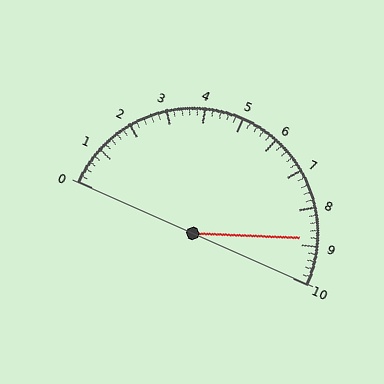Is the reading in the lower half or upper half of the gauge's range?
The reading is in the upper half of the range (0 to 10).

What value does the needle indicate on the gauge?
The needle indicates approximately 8.8.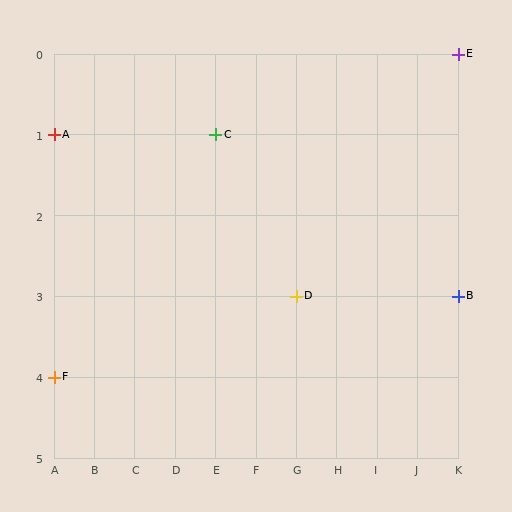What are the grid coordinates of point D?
Point D is at grid coordinates (G, 3).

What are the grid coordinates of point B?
Point B is at grid coordinates (K, 3).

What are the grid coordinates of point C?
Point C is at grid coordinates (E, 1).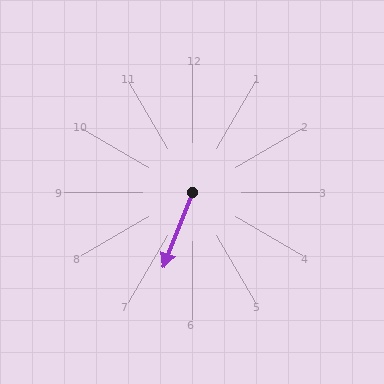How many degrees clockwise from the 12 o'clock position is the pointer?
Approximately 201 degrees.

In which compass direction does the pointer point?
South.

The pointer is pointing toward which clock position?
Roughly 7 o'clock.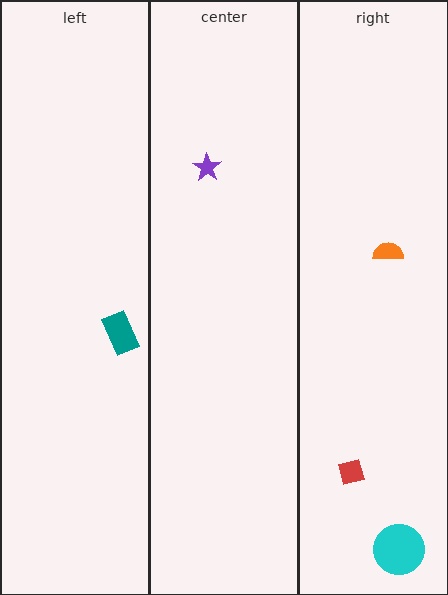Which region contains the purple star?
The center region.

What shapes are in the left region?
The teal rectangle.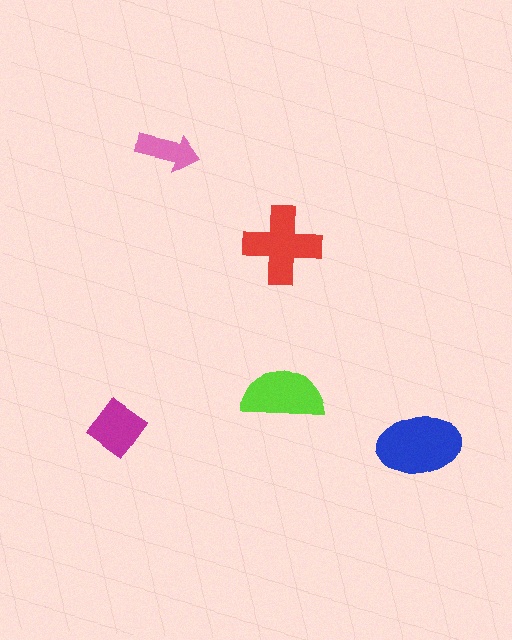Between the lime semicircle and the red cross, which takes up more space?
The red cross.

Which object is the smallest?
The pink arrow.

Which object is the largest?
The blue ellipse.